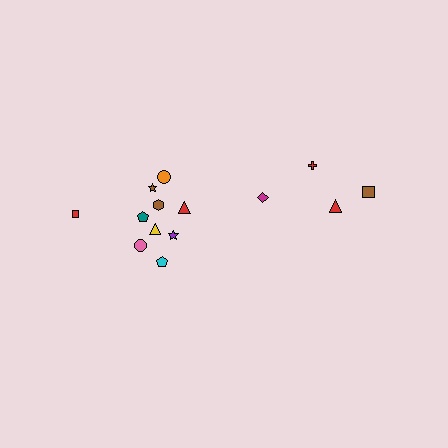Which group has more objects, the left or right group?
The left group.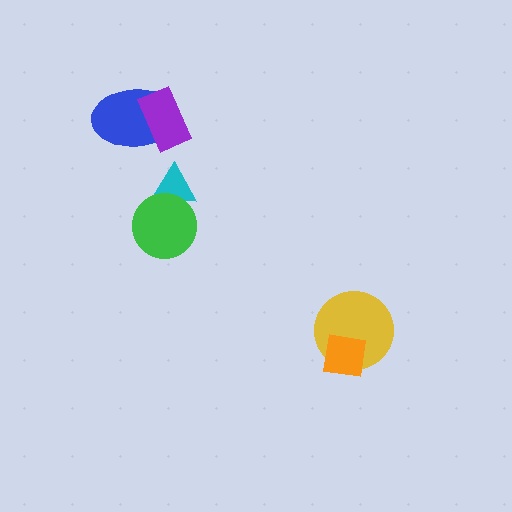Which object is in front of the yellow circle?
The orange square is in front of the yellow circle.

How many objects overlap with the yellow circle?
1 object overlaps with the yellow circle.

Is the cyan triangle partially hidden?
Yes, it is partially covered by another shape.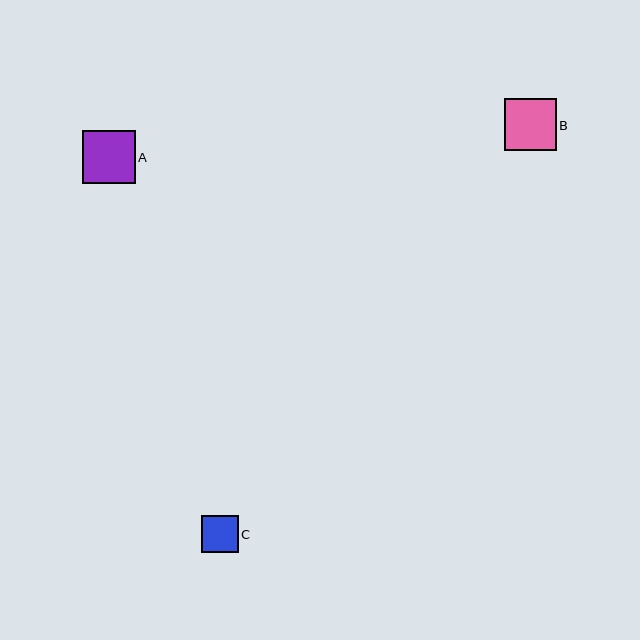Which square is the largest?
Square A is the largest with a size of approximately 52 pixels.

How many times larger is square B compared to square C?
Square B is approximately 1.4 times the size of square C.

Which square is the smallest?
Square C is the smallest with a size of approximately 37 pixels.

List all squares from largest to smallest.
From largest to smallest: A, B, C.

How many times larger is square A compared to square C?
Square A is approximately 1.4 times the size of square C.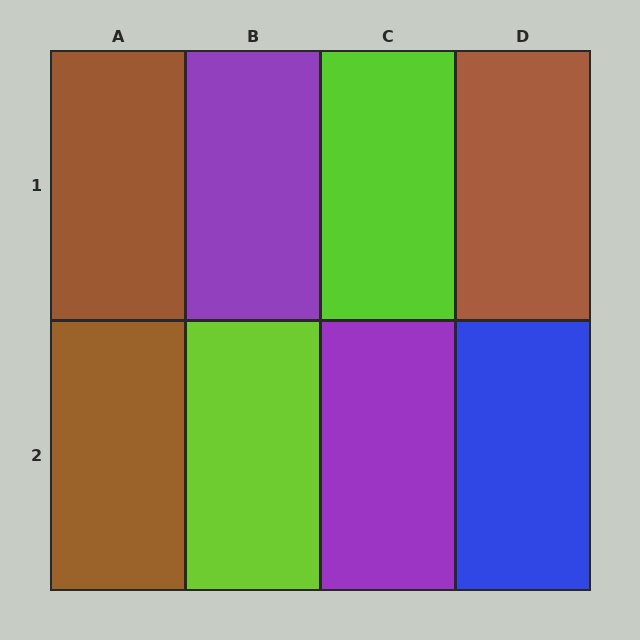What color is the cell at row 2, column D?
Blue.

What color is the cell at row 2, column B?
Lime.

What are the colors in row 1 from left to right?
Brown, purple, lime, brown.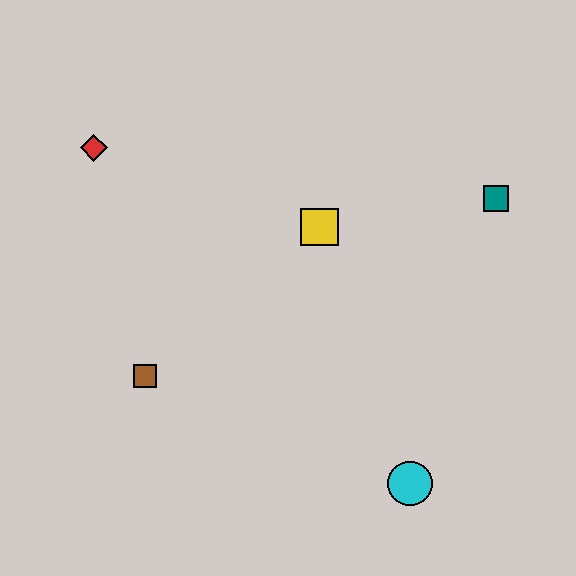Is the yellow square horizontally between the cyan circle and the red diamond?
Yes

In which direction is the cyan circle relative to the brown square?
The cyan circle is to the right of the brown square.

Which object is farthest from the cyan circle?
The red diamond is farthest from the cyan circle.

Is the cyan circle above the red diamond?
No